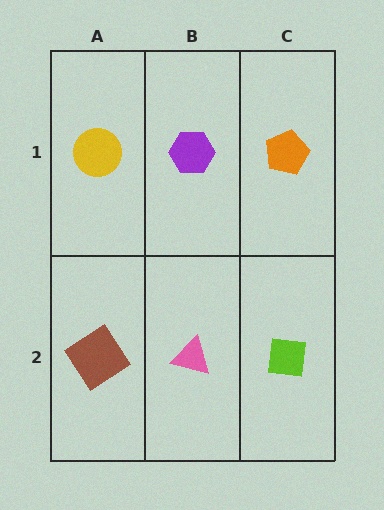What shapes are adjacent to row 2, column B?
A purple hexagon (row 1, column B), a brown diamond (row 2, column A), a lime square (row 2, column C).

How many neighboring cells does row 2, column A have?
2.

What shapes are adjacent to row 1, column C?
A lime square (row 2, column C), a purple hexagon (row 1, column B).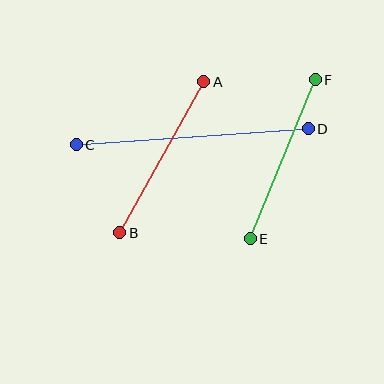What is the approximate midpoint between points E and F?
The midpoint is at approximately (283, 159) pixels.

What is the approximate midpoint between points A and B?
The midpoint is at approximately (162, 157) pixels.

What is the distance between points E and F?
The distance is approximately 172 pixels.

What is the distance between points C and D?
The distance is approximately 232 pixels.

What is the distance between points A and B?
The distance is approximately 172 pixels.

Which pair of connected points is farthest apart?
Points C and D are farthest apart.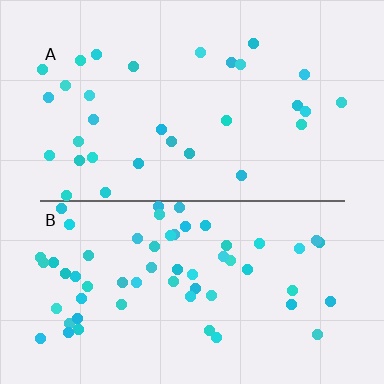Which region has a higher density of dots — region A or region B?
B (the bottom).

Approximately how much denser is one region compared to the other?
Approximately 1.9× — region B over region A.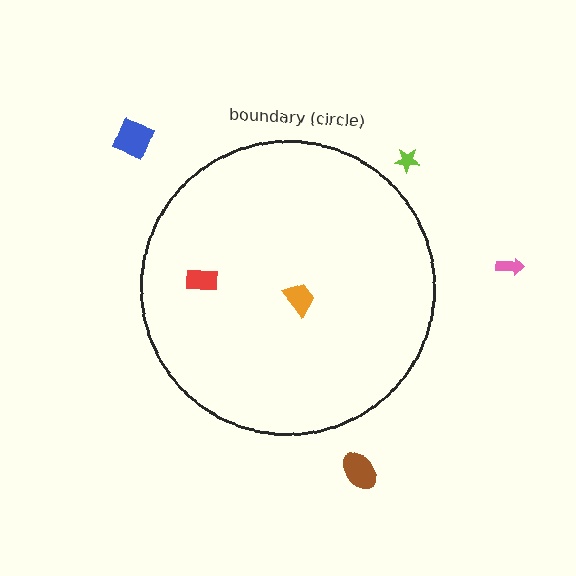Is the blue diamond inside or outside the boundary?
Outside.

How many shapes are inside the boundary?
2 inside, 4 outside.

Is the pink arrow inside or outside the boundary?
Outside.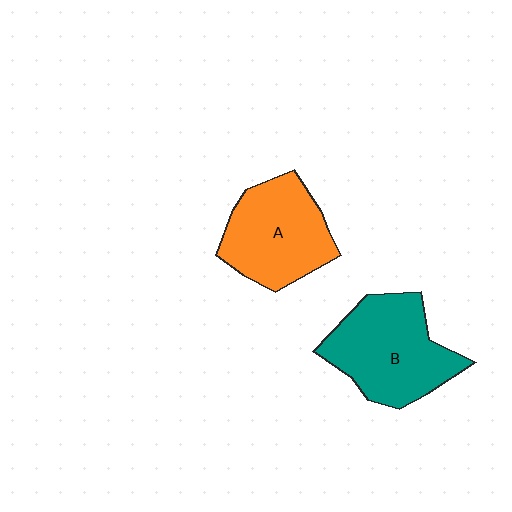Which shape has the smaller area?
Shape A (orange).